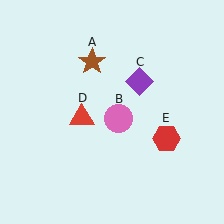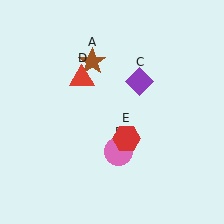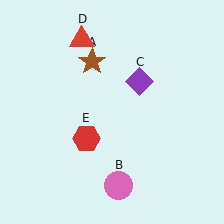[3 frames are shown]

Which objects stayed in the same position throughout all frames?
Brown star (object A) and purple diamond (object C) remained stationary.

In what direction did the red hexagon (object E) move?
The red hexagon (object E) moved left.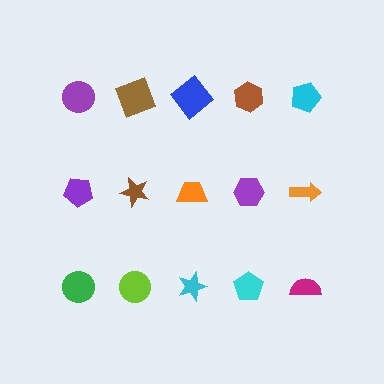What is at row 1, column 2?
A brown square.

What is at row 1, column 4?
A brown hexagon.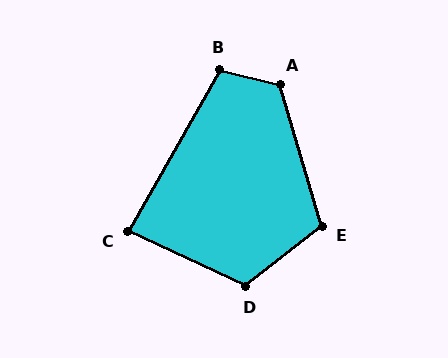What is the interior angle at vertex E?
Approximately 111 degrees (obtuse).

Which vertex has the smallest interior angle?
C, at approximately 86 degrees.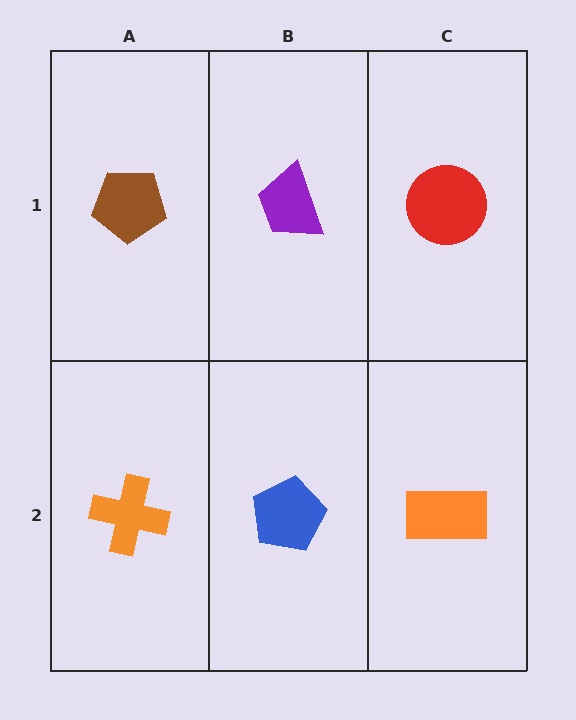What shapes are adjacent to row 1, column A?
An orange cross (row 2, column A), a purple trapezoid (row 1, column B).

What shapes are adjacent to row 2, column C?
A red circle (row 1, column C), a blue pentagon (row 2, column B).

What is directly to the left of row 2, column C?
A blue pentagon.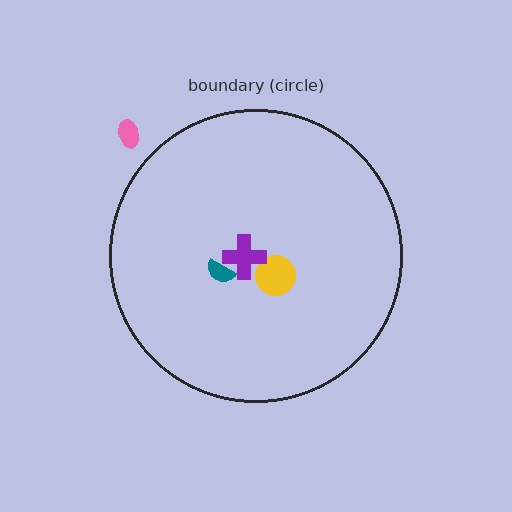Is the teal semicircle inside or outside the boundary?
Inside.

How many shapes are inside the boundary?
3 inside, 1 outside.